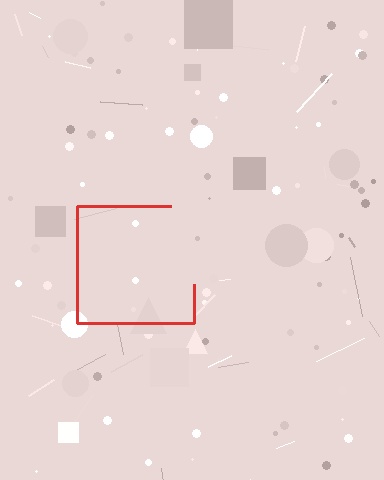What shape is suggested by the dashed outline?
The dashed outline suggests a square.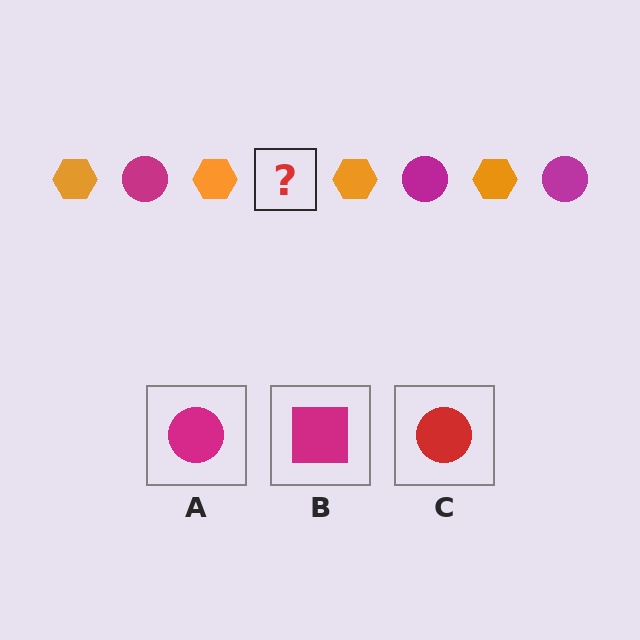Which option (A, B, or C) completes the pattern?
A.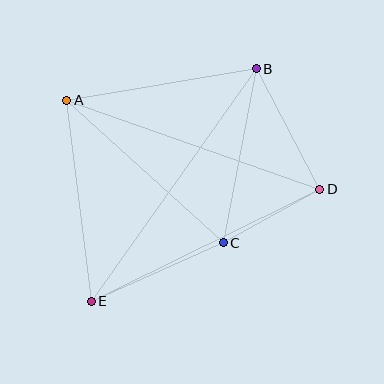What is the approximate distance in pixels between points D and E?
The distance between D and E is approximately 254 pixels.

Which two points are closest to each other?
Points C and D are closest to each other.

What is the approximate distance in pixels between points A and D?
The distance between A and D is approximately 268 pixels.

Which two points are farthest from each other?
Points B and E are farthest from each other.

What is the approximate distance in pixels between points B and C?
The distance between B and C is approximately 177 pixels.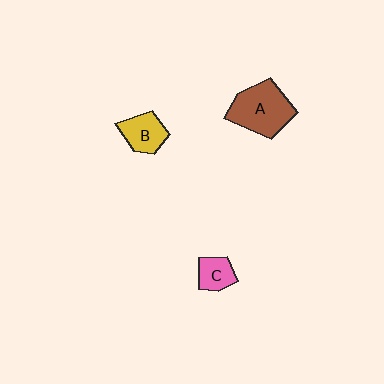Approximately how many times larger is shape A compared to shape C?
Approximately 2.3 times.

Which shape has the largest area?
Shape A (brown).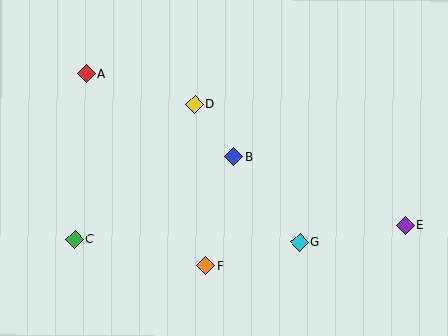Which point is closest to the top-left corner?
Point A is closest to the top-left corner.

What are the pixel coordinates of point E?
Point E is at (405, 226).